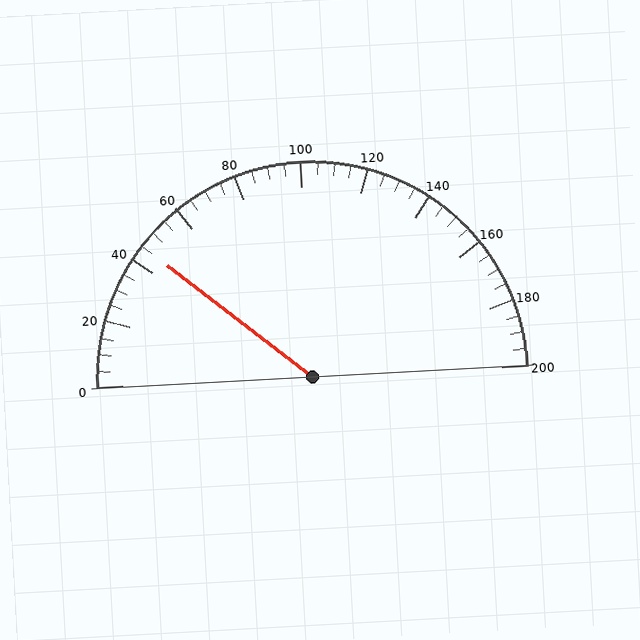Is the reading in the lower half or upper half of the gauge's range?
The reading is in the lower half of the range (0 to 200).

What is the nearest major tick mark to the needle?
The nearest major tick mark is 40.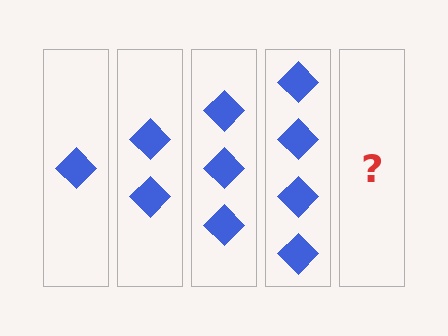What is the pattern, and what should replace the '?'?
The pattern is that each step adds one more diamond. The '?' should be 5 diamonds.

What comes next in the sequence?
The next element should be 5 diamonds.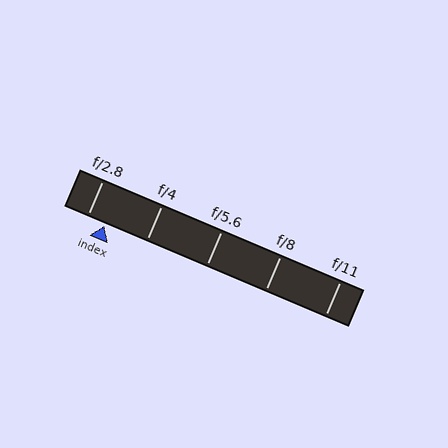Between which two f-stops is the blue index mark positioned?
The index mark is between f/2.8 and f/4.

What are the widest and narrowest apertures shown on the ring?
The widest aperture shown is f/2.8 and the narrowest is f/11.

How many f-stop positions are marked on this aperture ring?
There are 5 f-stop positions marked.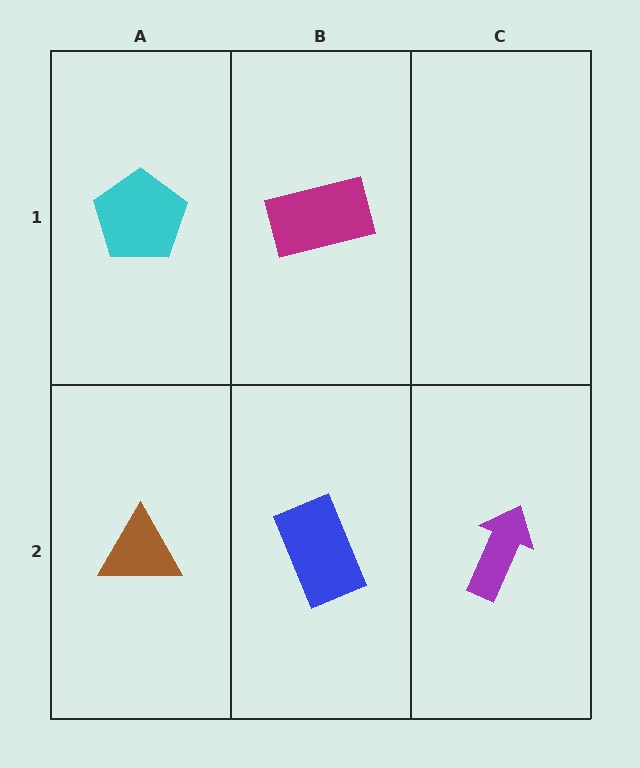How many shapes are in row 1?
2 shapes.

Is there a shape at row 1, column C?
No, that cell is empty.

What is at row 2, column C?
A purple arrow.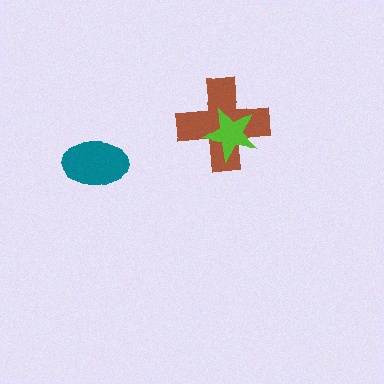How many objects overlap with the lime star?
1 object overlaps with the lime star.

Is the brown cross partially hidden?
Yes, it is partially covered by another shape.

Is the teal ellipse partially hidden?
No, no other shape covers it.